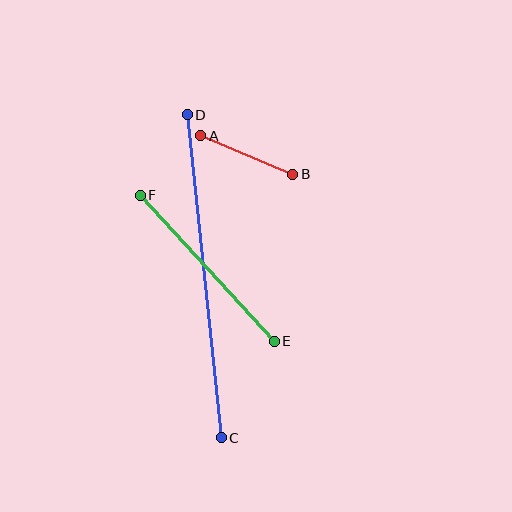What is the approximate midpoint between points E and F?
The midpoint is at approximately (207, 268) pixels.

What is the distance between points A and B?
The distance is approximately 100 pixels.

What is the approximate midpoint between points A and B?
The midpoint is at approximately (247, 155) pixels.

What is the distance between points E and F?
The distance is approximately 198 pixels.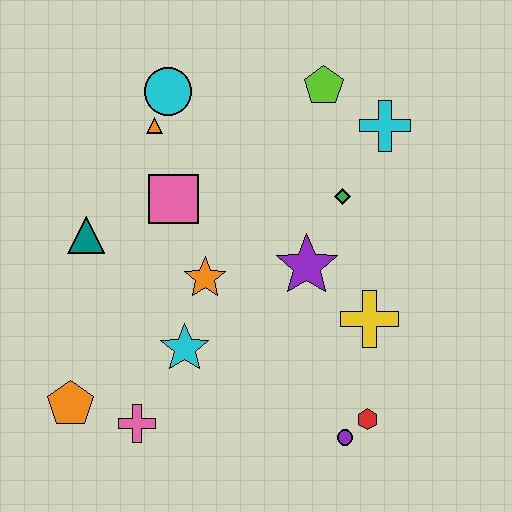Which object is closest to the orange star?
The cyan star is closest to the orange star.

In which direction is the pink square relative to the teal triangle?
The pink square is to the right of the teal triangle.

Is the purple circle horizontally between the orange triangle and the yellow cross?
Yes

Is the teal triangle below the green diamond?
Yes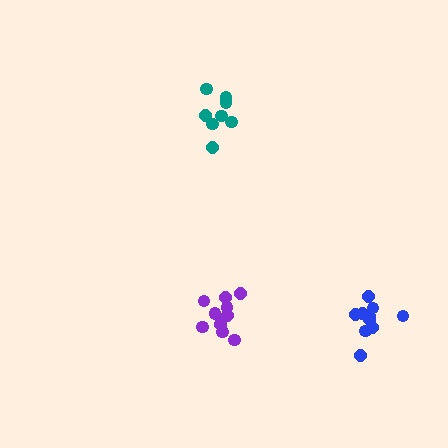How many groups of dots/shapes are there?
There are 3 groups.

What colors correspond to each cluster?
The clusters are colored: purple, blue, teal.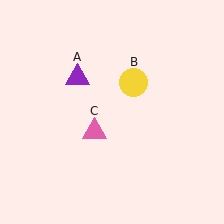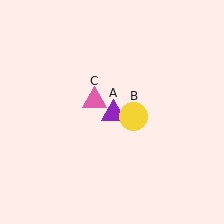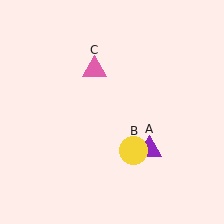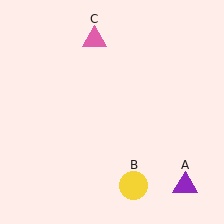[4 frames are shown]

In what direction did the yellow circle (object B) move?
The yellow circle (object B) moved down.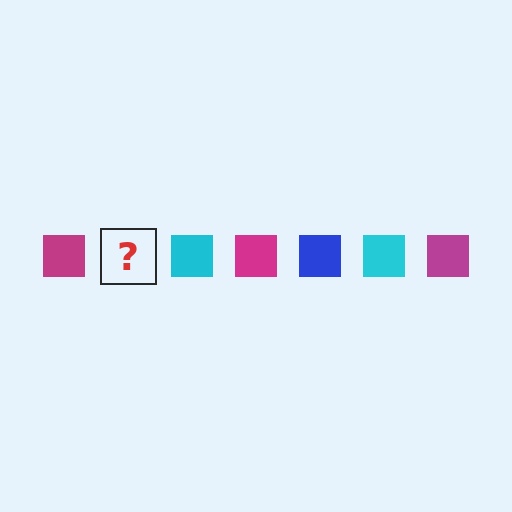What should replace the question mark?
The question mark should be replaced with a blue square.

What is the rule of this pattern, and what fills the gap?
The rule is that the pattern cycles through magenta, blue, cyan squares. The gap should be filled with a blue square.